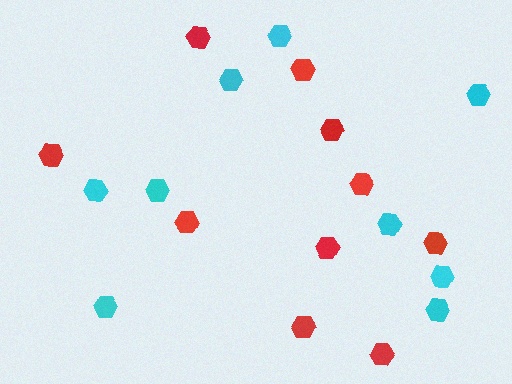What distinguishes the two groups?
There are 2 groups: one group of cyan hexagons (9) and one group of red hexagons (10).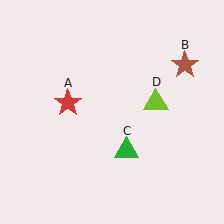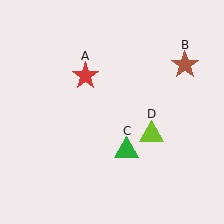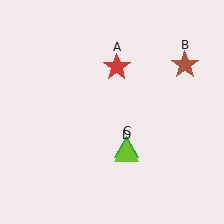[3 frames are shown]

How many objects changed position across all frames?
2 objects changed position: red star (object A), lime triangle (object D).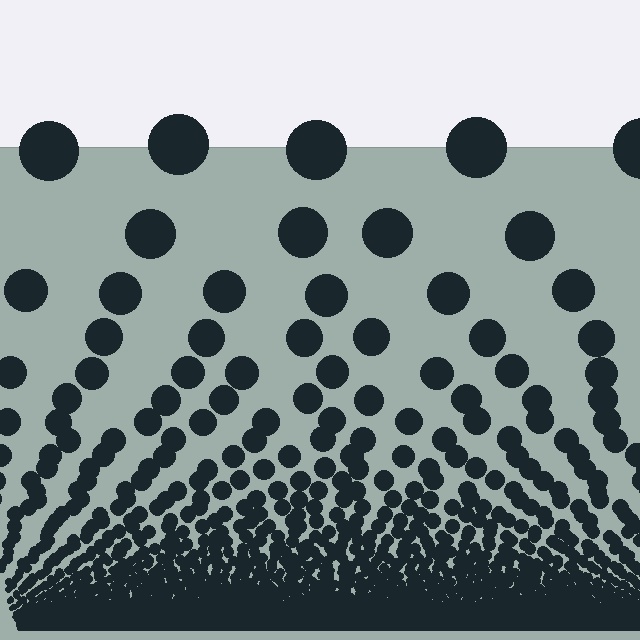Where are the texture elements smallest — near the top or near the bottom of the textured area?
Near the bottom.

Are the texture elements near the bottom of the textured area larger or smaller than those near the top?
Smaller. The gradient is inverted — elements near the bottom are smaller and denser.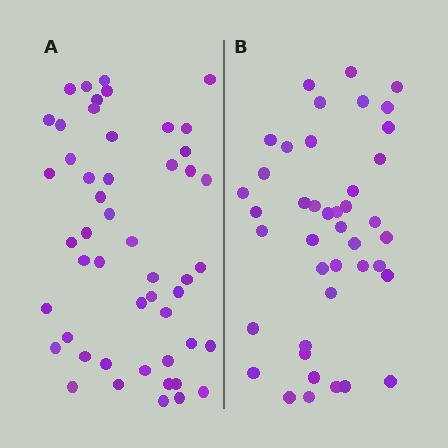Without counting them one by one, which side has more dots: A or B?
Region A (the left region) has more dots.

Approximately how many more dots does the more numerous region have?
Region A has roughly 8 or so more dots than region B.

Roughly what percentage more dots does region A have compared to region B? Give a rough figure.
About 20% more.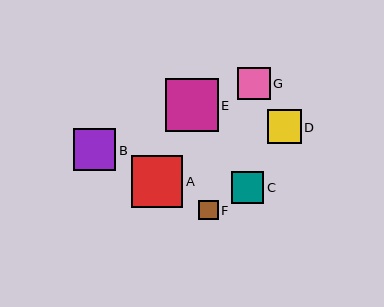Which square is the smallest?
Square F is the smallest with a size of approximately 20 pixels.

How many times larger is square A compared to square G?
Square A is approximately 1.6 times the size of square G.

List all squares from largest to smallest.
From largest to smallest: E, A, B, D, C, G, F.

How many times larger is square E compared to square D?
Square E is approximately 1.6 times the size of square D.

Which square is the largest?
Square E is the largest with a size of approximately 53 pixels.